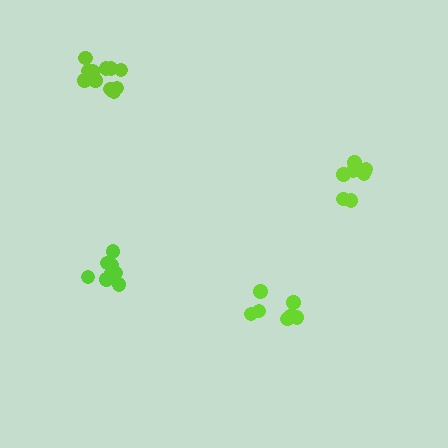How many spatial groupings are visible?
There are 4 spatial groupings.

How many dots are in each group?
Group 1: 7 dots, Group 2: 8 dots, Group 3: 9 dots, Group 4: 12 dots (36 total).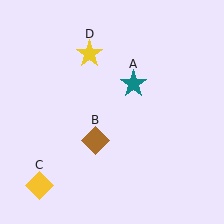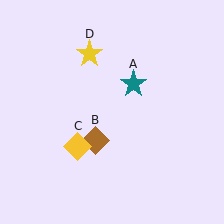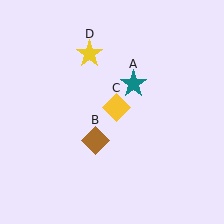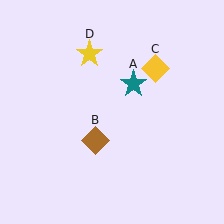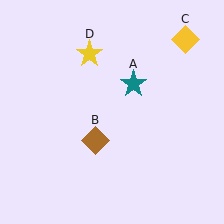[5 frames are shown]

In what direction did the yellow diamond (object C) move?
The yellow diamond (object C) moved up and to the right.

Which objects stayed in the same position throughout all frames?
Teal star (object A) and brown diamond (object B) and yellow star (object D) remained stationary.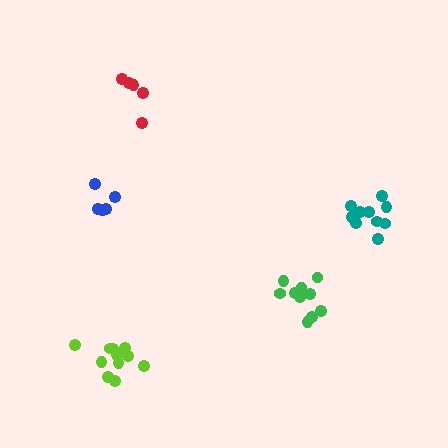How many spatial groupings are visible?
There are 5 spatial groupings.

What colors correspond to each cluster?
The clusters are colored: lime, green, blue, teal, red.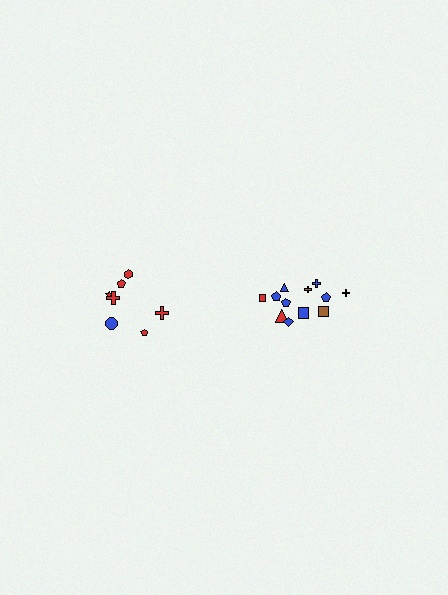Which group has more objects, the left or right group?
The right group.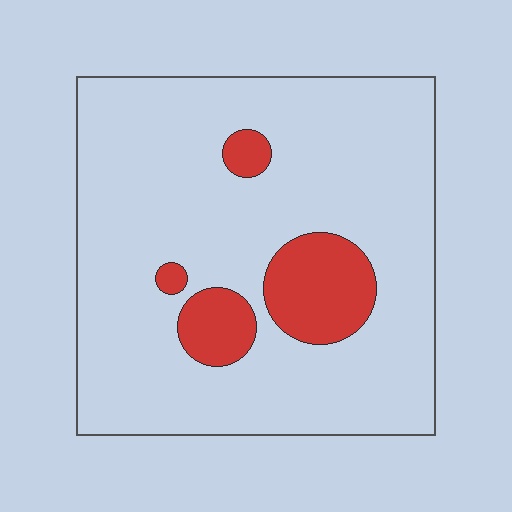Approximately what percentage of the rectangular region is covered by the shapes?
Approximately 15%.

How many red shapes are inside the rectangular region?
4.